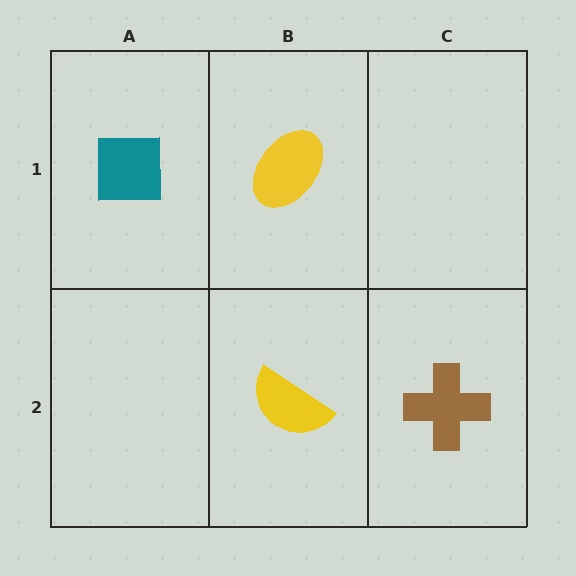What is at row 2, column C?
A brown cross.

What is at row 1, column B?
A yellow ellipse.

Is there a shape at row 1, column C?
No, that cell is empty.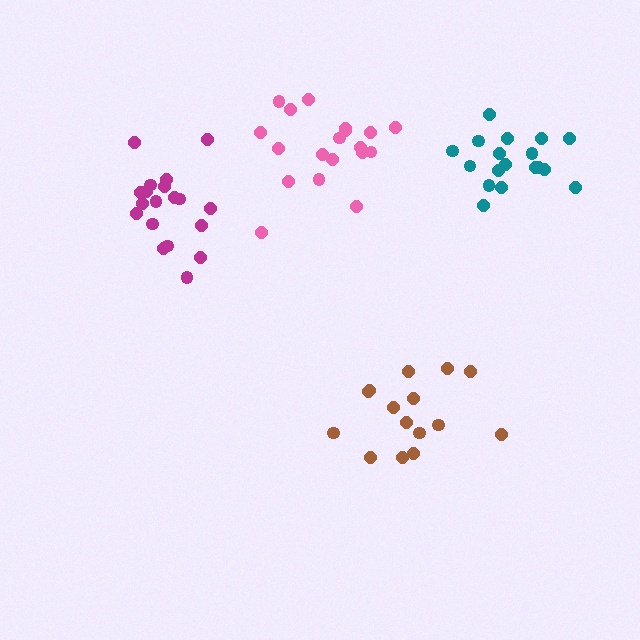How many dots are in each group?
Group 1: 19 dots, Group 2: 15 dots, Group 3: 18 dots, Group 4: 19 dots (71 total).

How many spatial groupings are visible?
There are 4 spatial groupings.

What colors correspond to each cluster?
The clusters are colored: magenta, brown, teal, pink.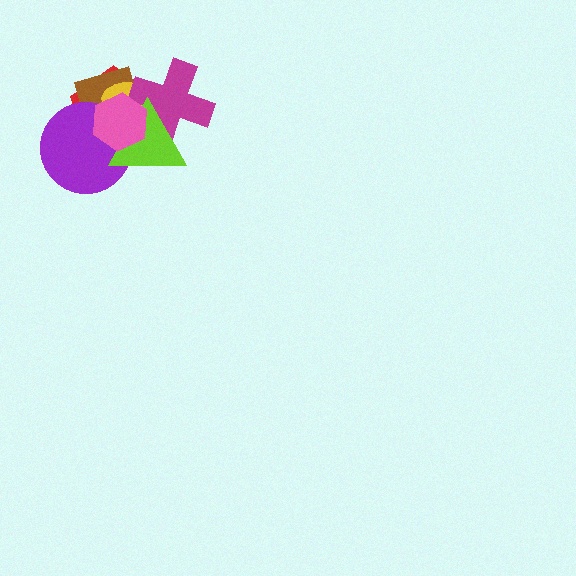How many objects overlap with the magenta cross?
4 objects overlap with the magenta cross.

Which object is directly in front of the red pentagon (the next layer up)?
The brown rectangle is directly in front of the red pentagon.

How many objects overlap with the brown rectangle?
4 objects overlap with the brown rectangle.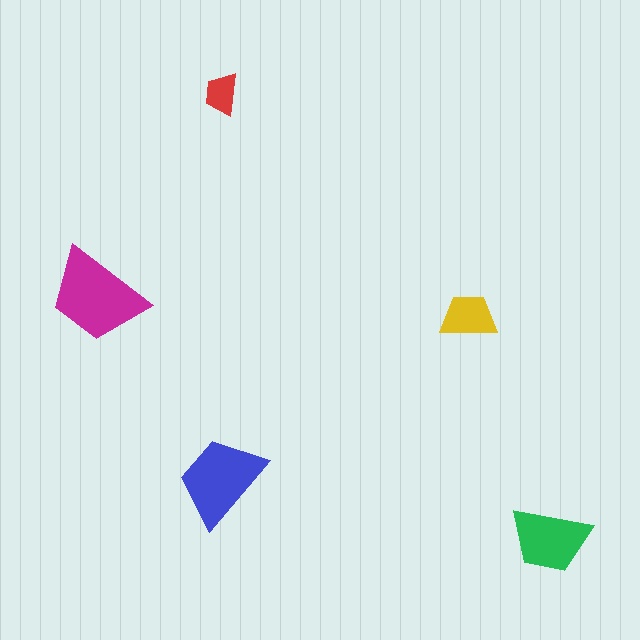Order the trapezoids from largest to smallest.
the magenta one, the blue one, the green one, the yellow one, the red one.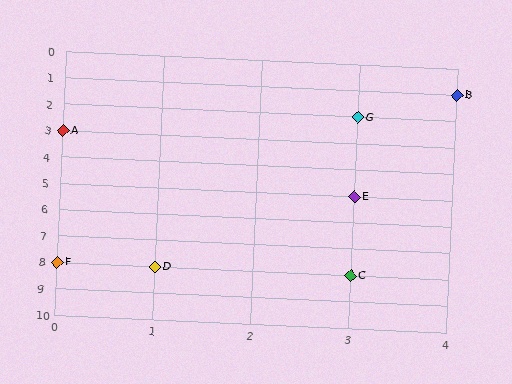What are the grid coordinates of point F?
Point F is at grid coordinates (0, 8).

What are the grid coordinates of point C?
Point C is at grid coordinates (3, 8).